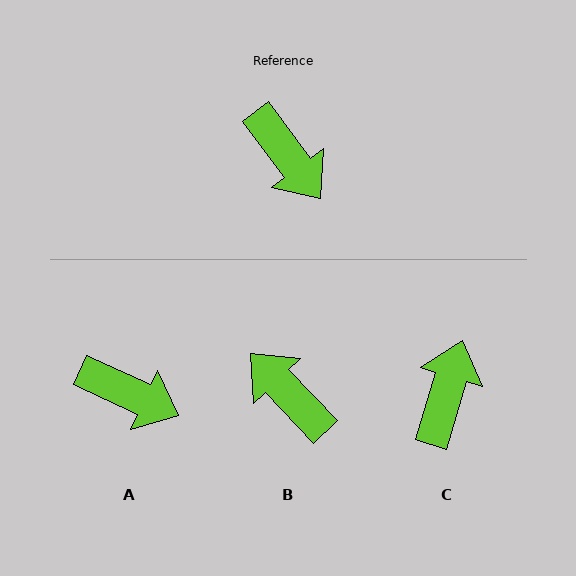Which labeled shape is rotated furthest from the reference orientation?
B, about 173 degrees away.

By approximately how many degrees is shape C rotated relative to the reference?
Approximately 127 degrees counter-clockwise.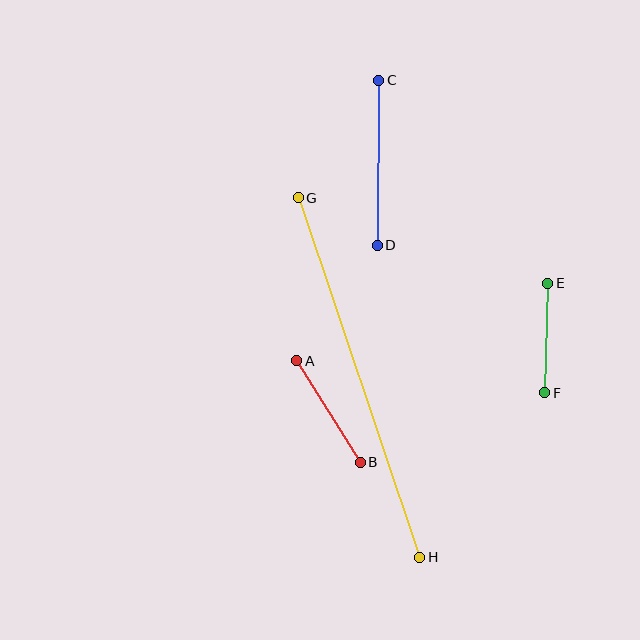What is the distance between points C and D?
The distance is approximately 165 pixels.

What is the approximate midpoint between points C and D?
The midpoint is at approximately (378, 163) pixels.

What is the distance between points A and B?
The distance is approximately 120 pixels.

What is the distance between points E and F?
The distance is approximately 109 pixels.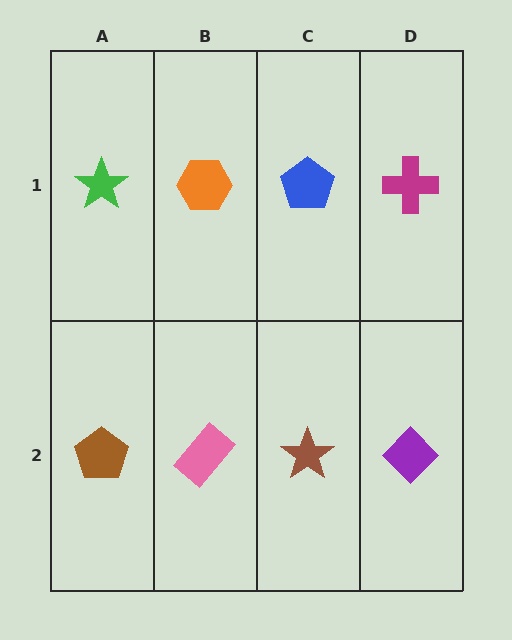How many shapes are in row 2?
4 shapes.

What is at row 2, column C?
A brown star.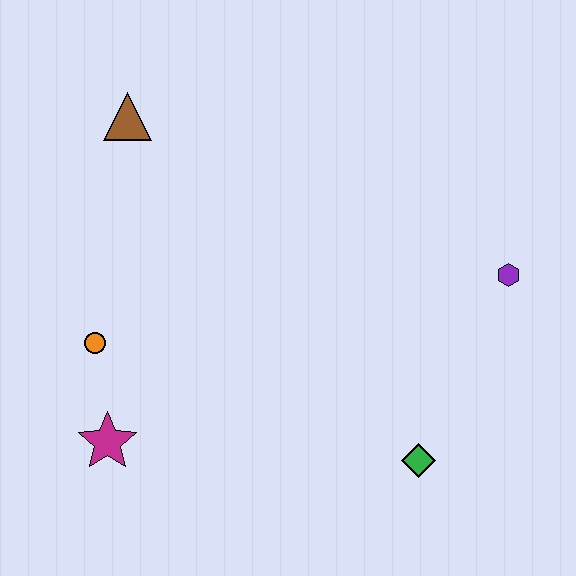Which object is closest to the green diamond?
The purple hexagon is closest to the green diamond.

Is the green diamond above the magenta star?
No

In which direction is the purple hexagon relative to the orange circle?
The purple hexagon is to the right of the orange circle.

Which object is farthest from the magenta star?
The purple hexagon is farthest from the magenta star.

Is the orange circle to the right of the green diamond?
No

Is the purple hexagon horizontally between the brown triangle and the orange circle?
No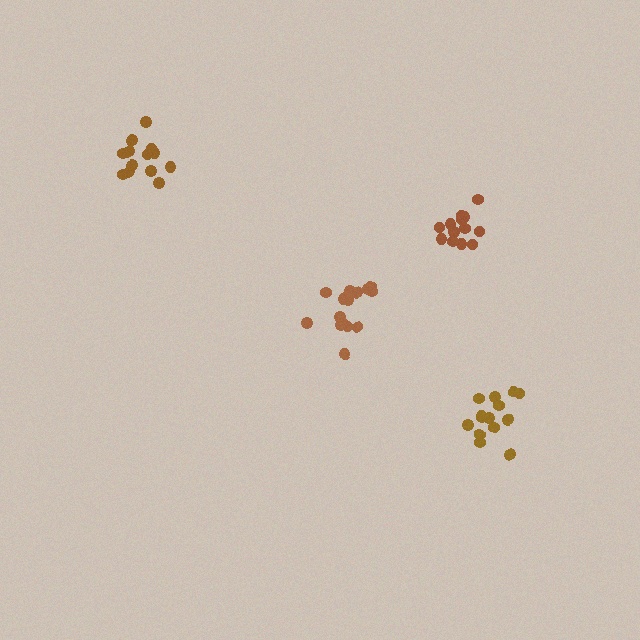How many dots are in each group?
Group 1: 16 dots, Group 2: 13 dots, Group 3: 13 dots, Group 4: 14 dots (56 total).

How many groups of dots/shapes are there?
There are 4 groups.